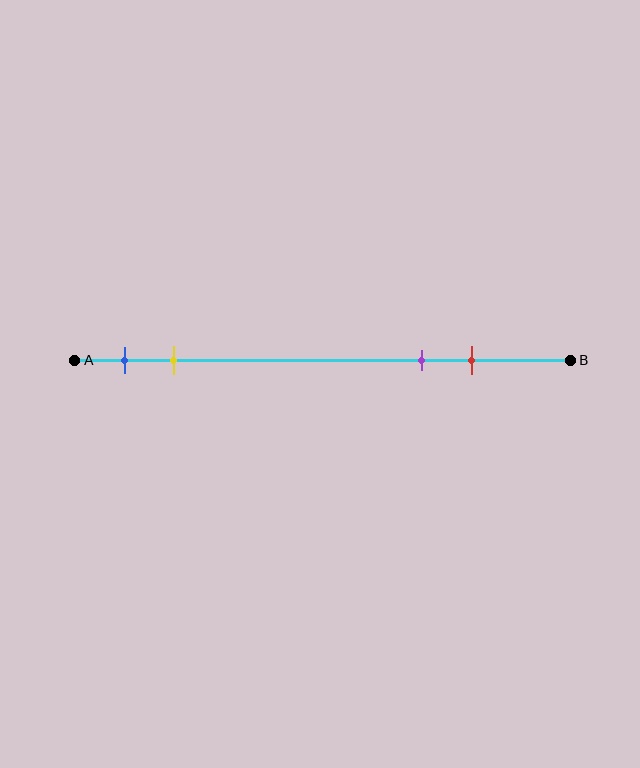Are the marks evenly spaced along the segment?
No, the marks are not evenly spaced.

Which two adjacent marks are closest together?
The blue and yellow marks are the closest adjacent pair.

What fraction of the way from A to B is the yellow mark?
The yellow mark is approximately 20% (0.2) of the way from A to B.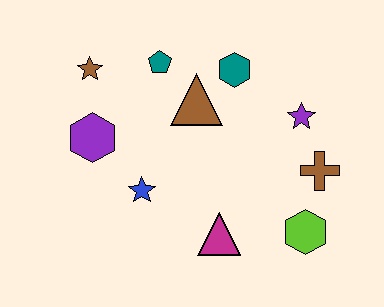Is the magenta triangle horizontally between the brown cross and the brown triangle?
Yes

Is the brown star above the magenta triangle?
Yes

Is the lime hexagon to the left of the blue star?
No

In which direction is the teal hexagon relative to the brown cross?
The teal hexagon is above the brown cross.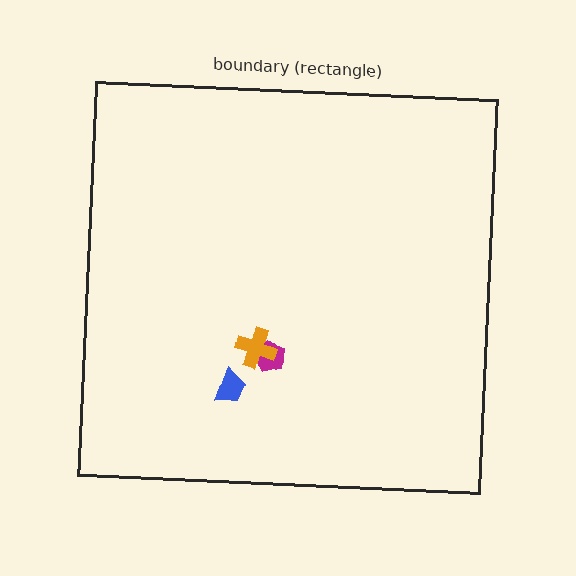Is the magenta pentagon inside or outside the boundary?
Inside.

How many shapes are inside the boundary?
3 inside, 0 outside.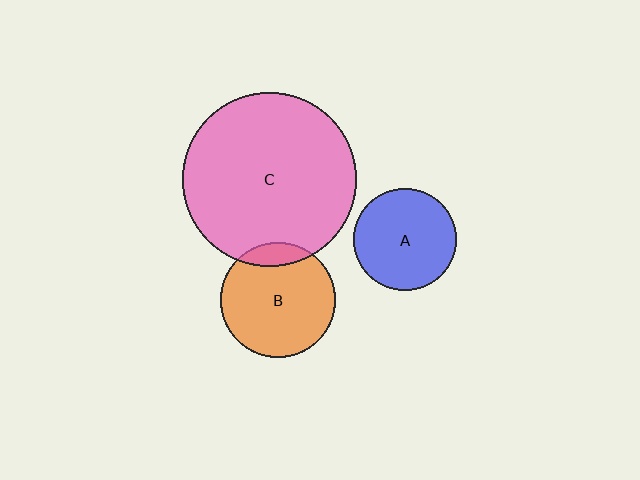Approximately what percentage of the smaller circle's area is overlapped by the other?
Approximately 10%.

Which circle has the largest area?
Circle C (pink).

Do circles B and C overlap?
Yes.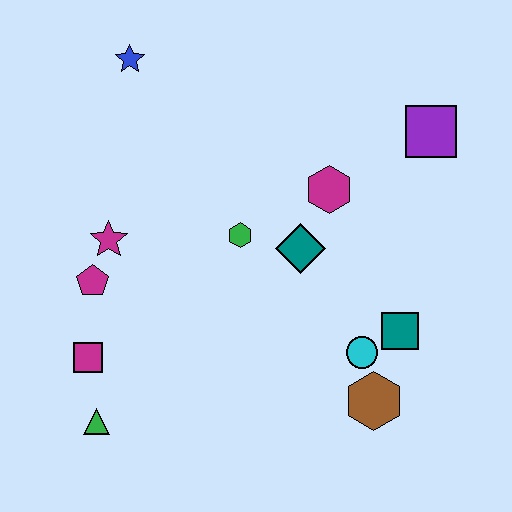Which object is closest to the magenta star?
The magenta pentagon is closest to the magenta star.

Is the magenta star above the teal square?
Yes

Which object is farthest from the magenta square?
The purple square is farthest from the magenta square.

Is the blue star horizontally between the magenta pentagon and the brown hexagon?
Yes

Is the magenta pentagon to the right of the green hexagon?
No